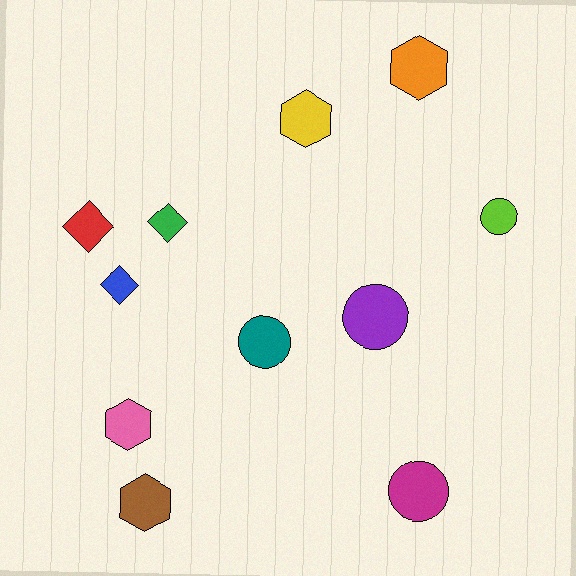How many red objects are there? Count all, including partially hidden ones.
There is 1 red object.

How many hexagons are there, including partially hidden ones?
There are 4 hexagons.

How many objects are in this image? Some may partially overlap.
There are 11 objects.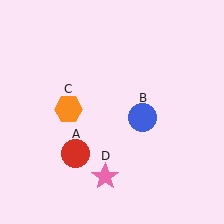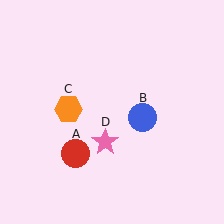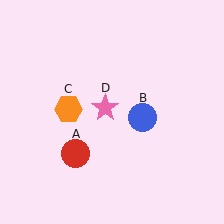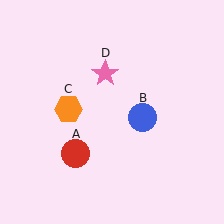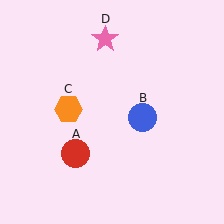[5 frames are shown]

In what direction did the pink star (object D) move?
The pink star (object D) moved up.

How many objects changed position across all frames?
1 object changed position: pink star (object D).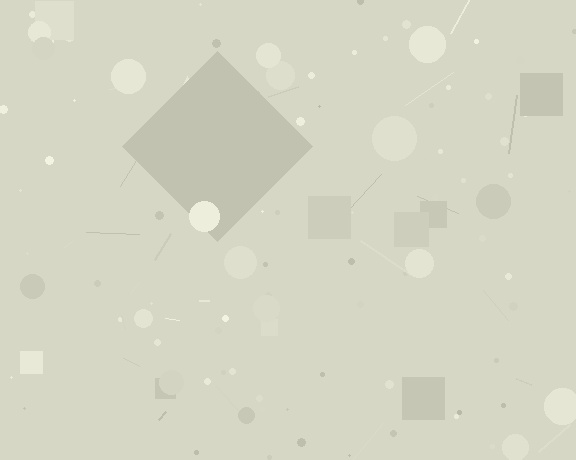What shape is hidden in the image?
A diamond is hidden in the image.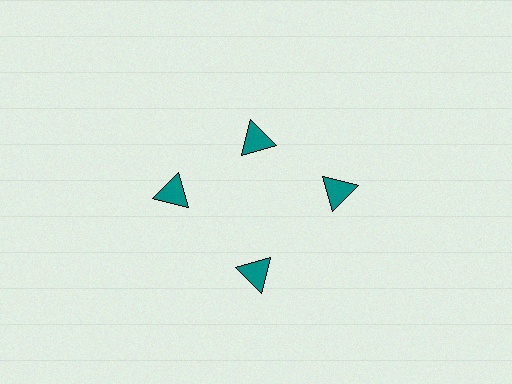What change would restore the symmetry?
The symmetry would be restored by moving it outward, back onto the ring so that all 4 triangles sit at equal angles and equal distance from the center.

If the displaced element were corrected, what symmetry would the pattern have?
It would have 4-fold rotational symmetry — the pattern would map onto itself every 90 degrees.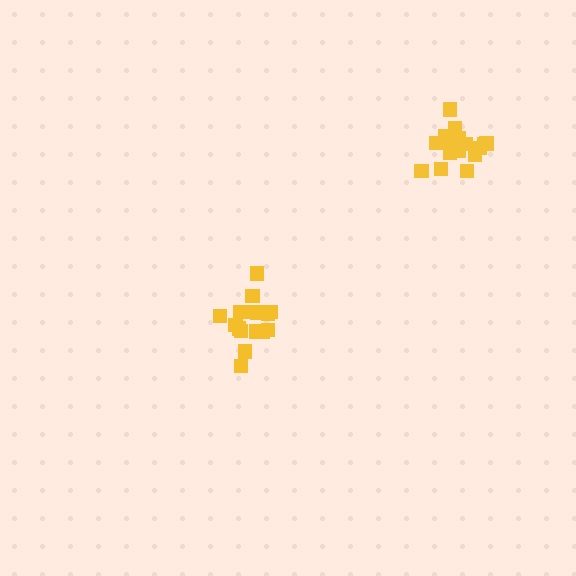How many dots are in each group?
Group 1: 16 dots, Group 2: 17 dots (33 total).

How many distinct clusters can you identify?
There are 2 distinct clusters.